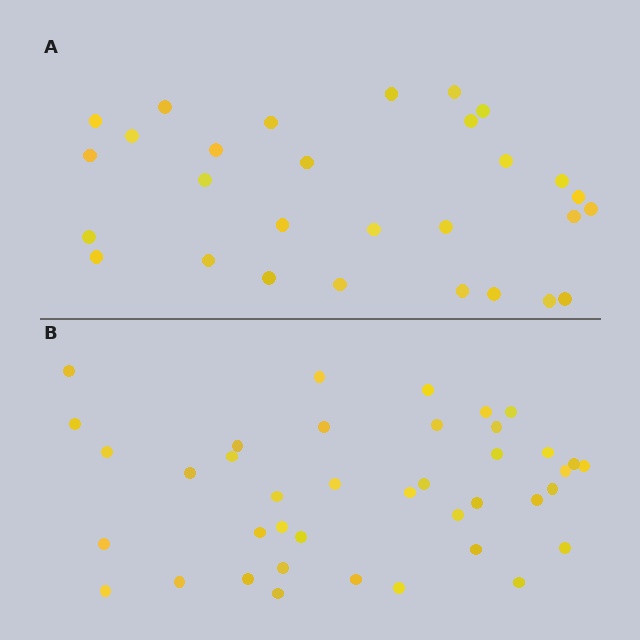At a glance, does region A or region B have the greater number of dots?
Region B (the bottom region) has more dots.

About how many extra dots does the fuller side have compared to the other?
Region B has roughly 12 or so more dots than region A.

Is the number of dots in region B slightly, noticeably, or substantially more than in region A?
Region B has noticeably more, but not dramatically so. The ratio is roughly 1.4 to 1.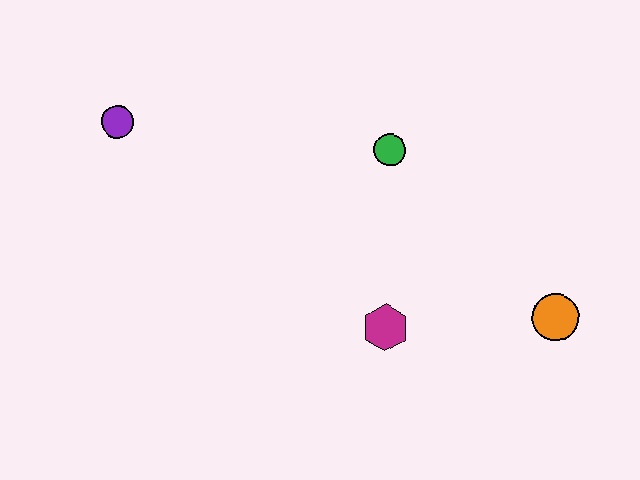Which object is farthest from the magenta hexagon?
The purple circle is farthest from the magenta hexagon.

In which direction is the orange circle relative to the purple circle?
The orange circle is to the right of the purple circle.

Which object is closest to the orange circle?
The magenta hexagon is closest to the orange circle.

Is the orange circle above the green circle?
No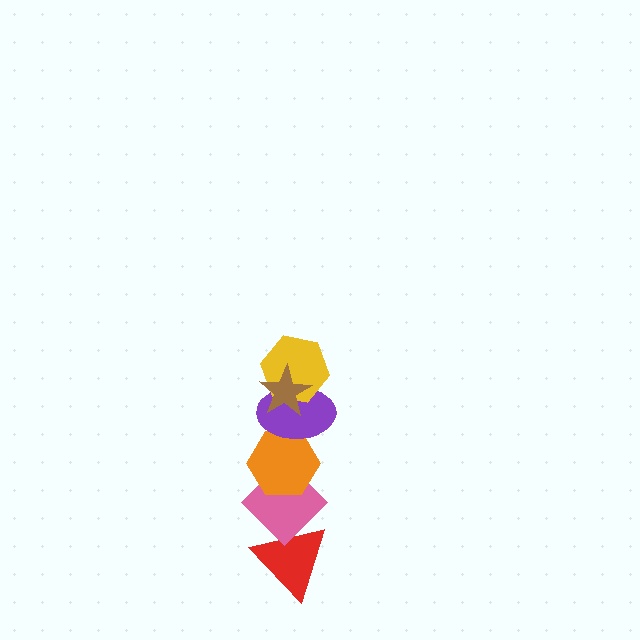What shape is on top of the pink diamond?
The orange hexagon is on top of the pink diamond.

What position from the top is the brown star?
The brown star is 1st from the top.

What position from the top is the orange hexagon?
The orange hexagon is 4th from the top.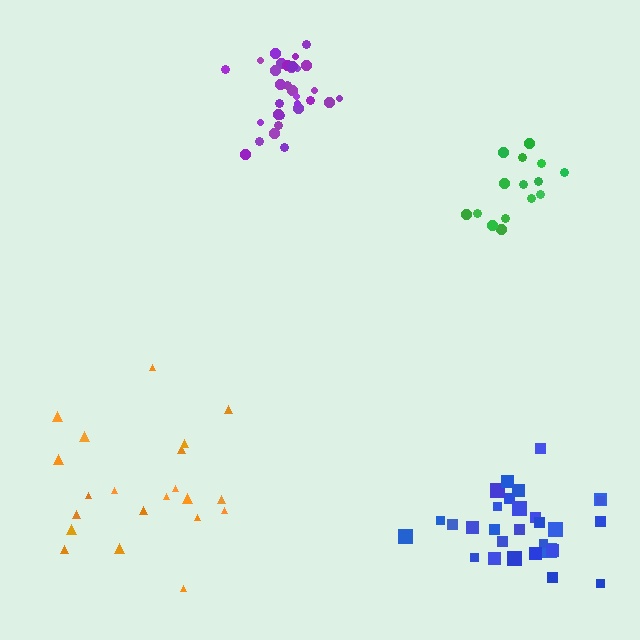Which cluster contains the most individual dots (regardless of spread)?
Purple (32).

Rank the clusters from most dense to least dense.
purple, green, blue, orange.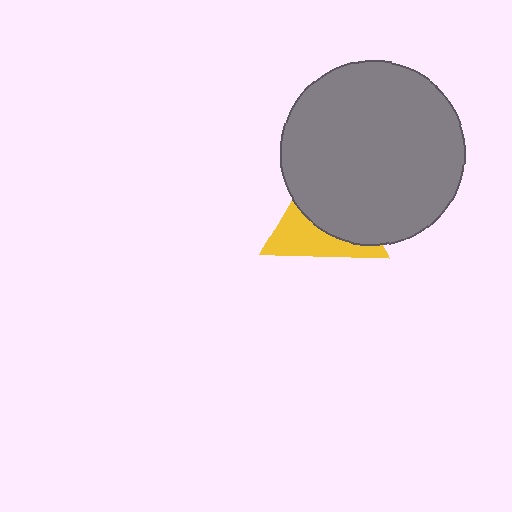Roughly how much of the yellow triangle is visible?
A small part of it is visible (roughly 42%).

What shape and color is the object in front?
The object in front is a gray circle.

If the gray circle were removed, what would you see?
You would see the complete yellow triangle.